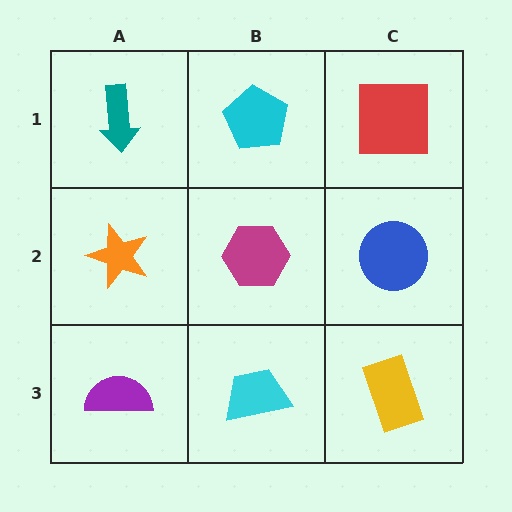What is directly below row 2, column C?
A yellow rectangle.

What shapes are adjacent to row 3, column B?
A magenta hexagon (row 2, column B), a purple semicircle (row 3, column A), a yellow rectangle (row 3, column C).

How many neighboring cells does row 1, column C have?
2.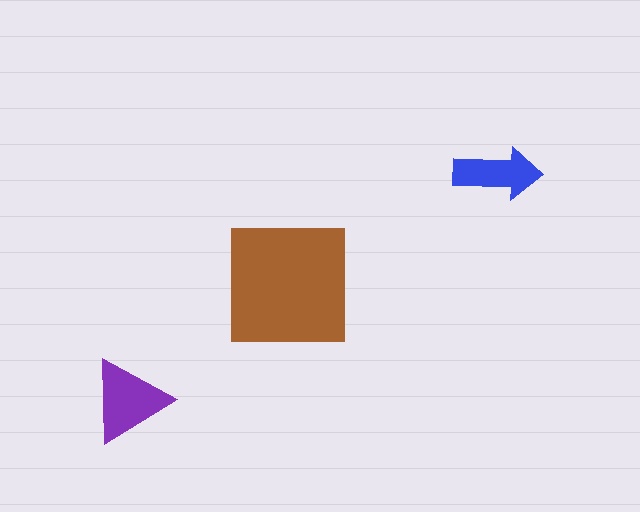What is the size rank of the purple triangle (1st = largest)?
2nd.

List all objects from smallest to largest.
The blue arrow, the purple triangle, the brown square.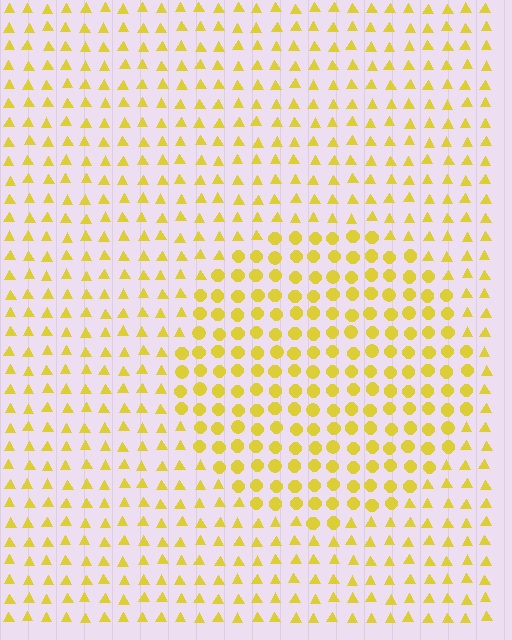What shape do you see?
I see a circle.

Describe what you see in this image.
The image is filled with small yellow elements arranged in a uniform grid. A circle-shaped region contains circles, while the surrounding area contains triangles. The boundary is defined purely by the change in element shape.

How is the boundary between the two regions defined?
The boundary is defined by a change in element shape: circles inside vs. triangles outside. All elements share the same color and spacing.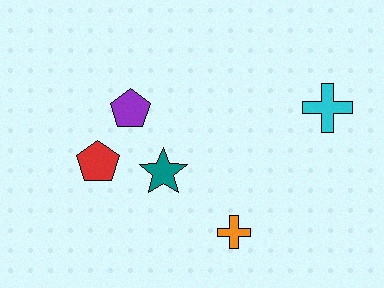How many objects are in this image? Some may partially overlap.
There are 5 objects.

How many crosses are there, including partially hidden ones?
There are 2 crosses.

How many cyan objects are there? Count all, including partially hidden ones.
There is 1 cyan object.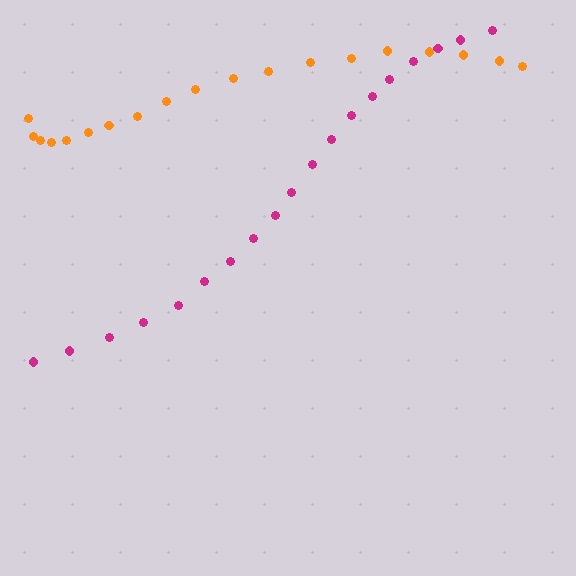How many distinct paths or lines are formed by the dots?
There are 2 distinct paths.